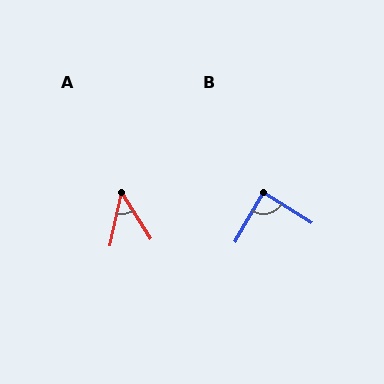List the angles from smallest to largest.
A (45°), B (88°).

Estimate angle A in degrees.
Approximately 45 degrees.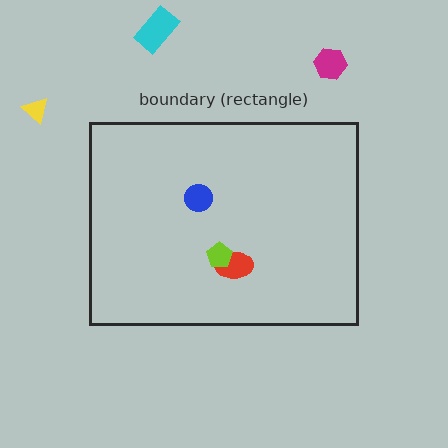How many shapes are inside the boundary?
3 inside, 3 outside.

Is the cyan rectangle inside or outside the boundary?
Outside.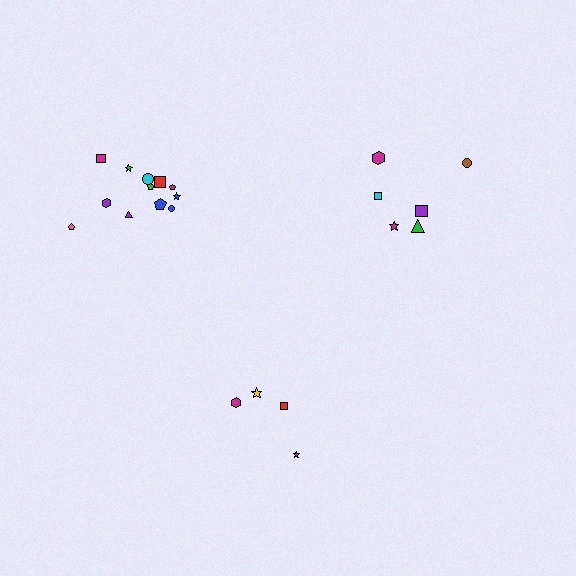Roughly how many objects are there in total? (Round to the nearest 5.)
Roughly 20 objects in total.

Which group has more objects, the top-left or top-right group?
The top-left group.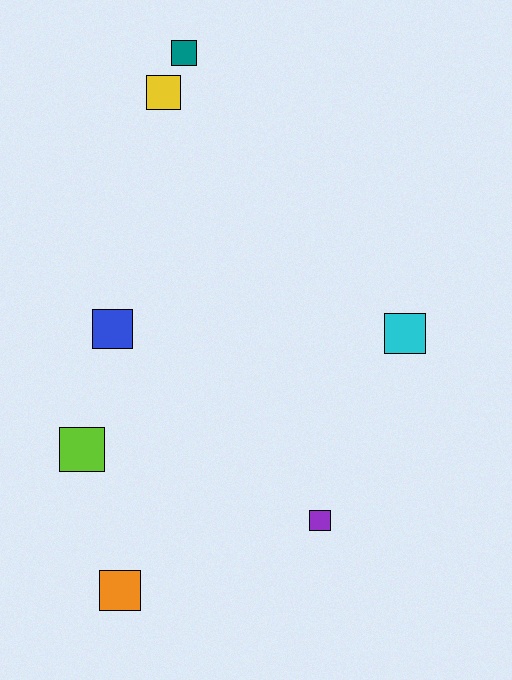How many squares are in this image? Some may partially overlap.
There are 7 squares.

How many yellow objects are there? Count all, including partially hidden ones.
There is 1 yellow object.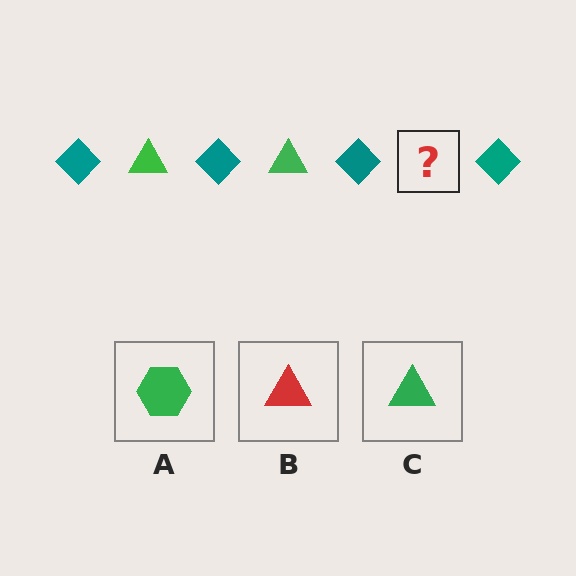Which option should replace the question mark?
Option C.